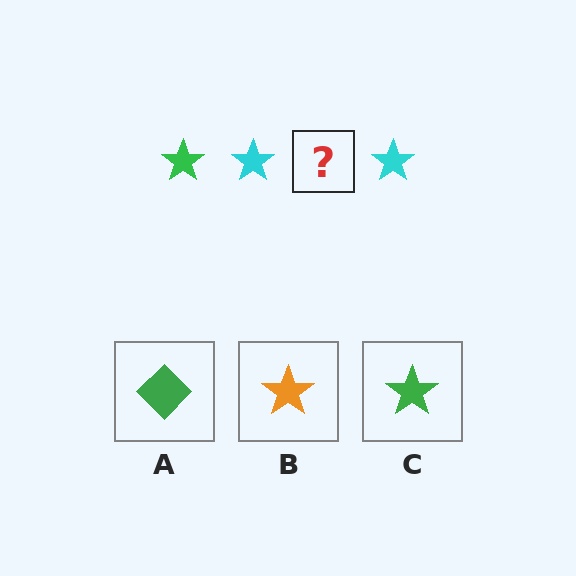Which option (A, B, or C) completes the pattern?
C.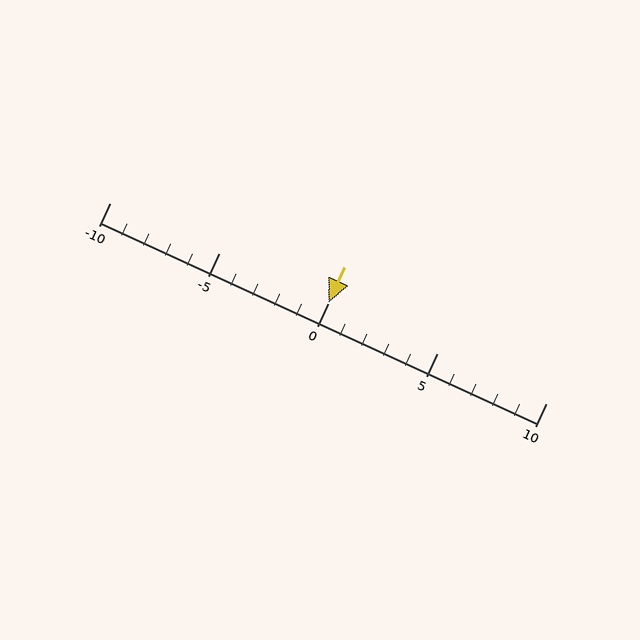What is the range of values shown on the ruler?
The ruler shows values from -10 to 10.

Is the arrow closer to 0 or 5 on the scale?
The arrow is closer to 0.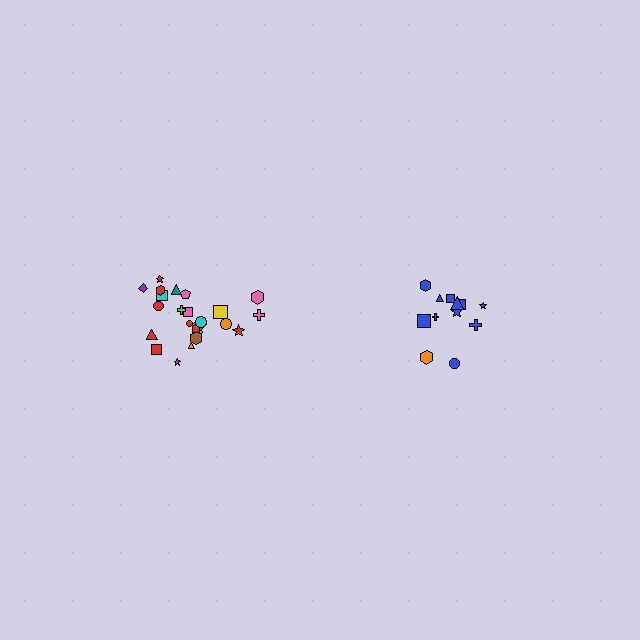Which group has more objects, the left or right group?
The left group.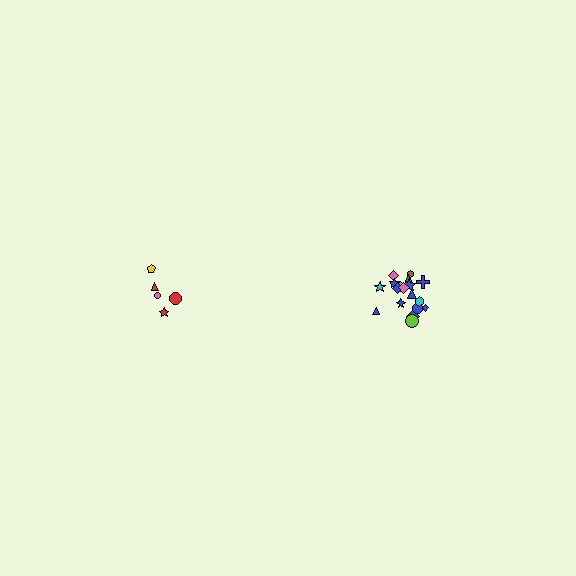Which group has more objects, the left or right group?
The right group.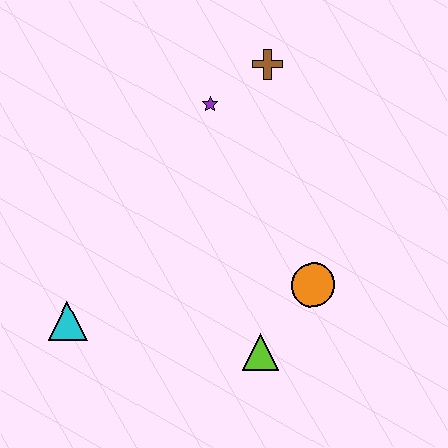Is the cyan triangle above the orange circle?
No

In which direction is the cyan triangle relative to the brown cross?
The cyan triangle is below the brown cross.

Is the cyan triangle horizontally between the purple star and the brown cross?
No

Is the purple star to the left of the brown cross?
Yes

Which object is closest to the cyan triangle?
The lime triangle is closest to the cyan triangle.